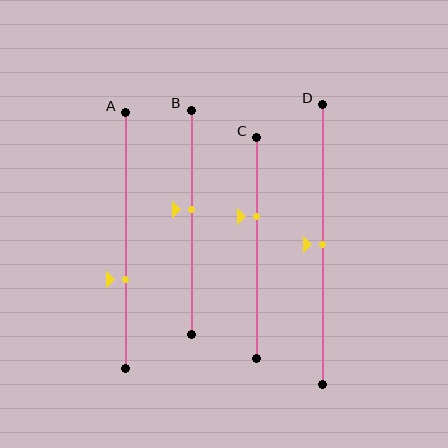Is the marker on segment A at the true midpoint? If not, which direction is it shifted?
No, the marker on segment A is shifted downward by about 15% of the segment length.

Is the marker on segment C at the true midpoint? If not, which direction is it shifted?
No, the marker on segment C is shifted upward by about 15% of the segment length.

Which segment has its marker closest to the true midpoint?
Segment D has its marker closest to the true midpoint.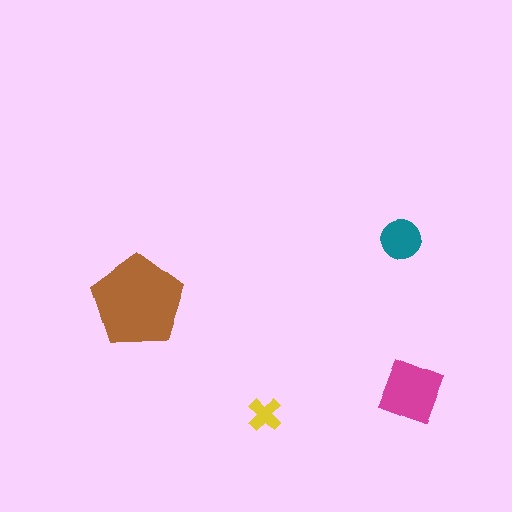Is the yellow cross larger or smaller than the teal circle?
Smaller.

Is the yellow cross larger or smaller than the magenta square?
Smaller.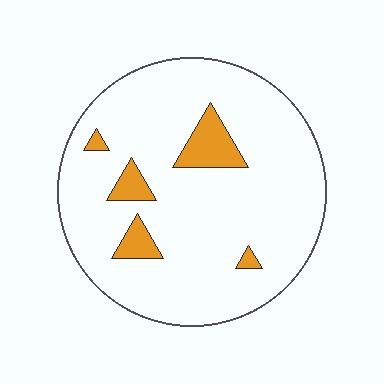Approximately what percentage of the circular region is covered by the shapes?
Approximately 10%.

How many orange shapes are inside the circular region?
5.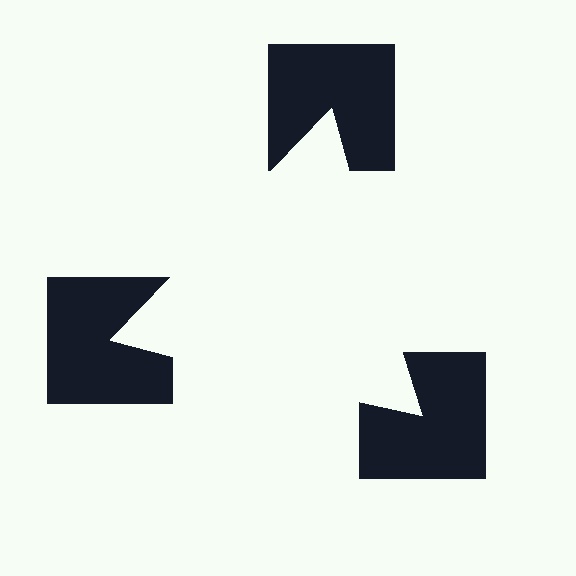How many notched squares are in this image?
There are 3 — one at each vertex of the illusory triangle.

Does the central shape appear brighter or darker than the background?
It typically appears slightly brighter than the background, even though no actual brightness change is drawn.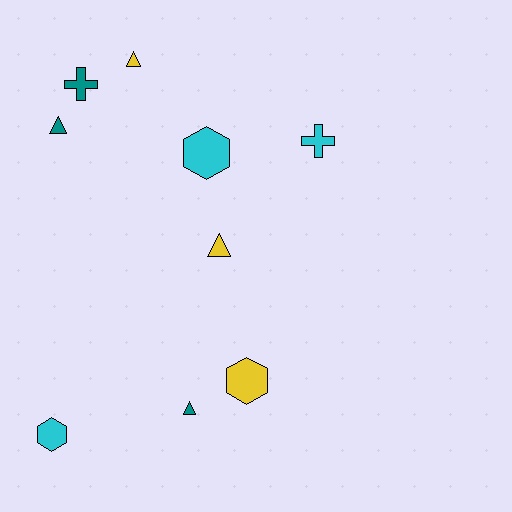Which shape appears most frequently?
Triangle, with 4 objects.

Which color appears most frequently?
Cyan, with 3 objects.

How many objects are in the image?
There are 9 objects.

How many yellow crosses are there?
There are no yellow crosses.